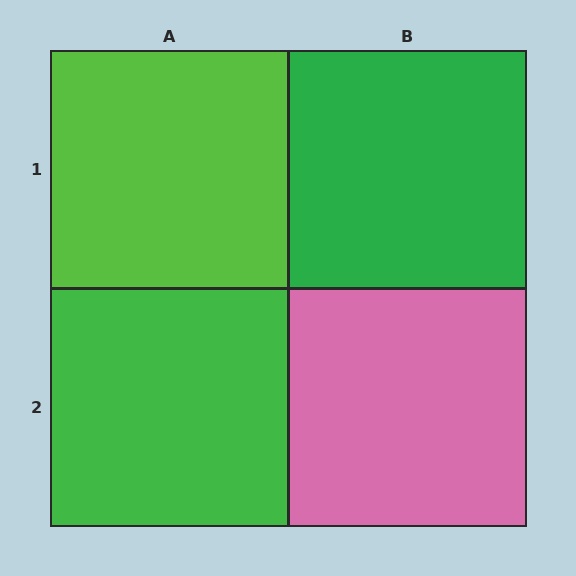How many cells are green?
2 cells are green.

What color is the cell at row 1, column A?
Lime.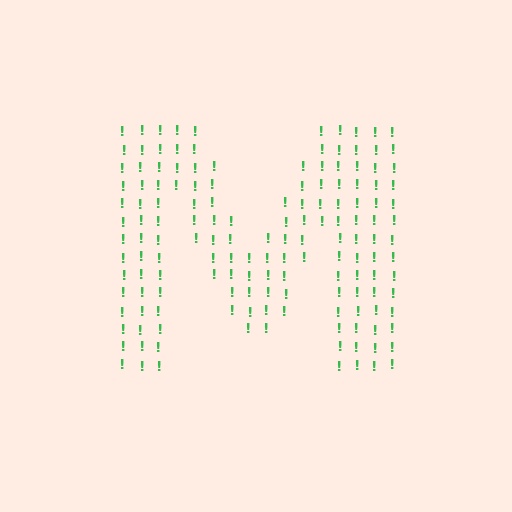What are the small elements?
The small elements are exclamation marks.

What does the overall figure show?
The overall figure shows the letter M.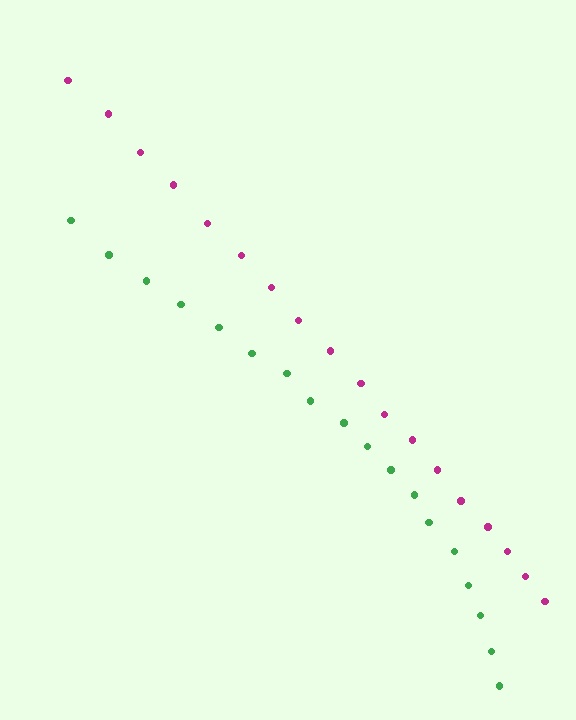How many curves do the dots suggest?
There are 2 distinct paths.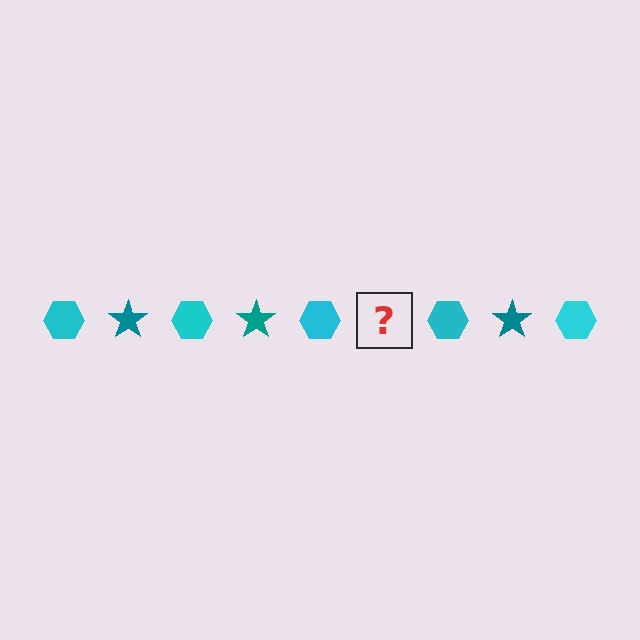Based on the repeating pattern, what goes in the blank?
The blank should be a teal star.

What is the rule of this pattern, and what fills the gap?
The rule is that the pattern alternates between cyan hexagon and teal star. The gap should be filled with a teal star.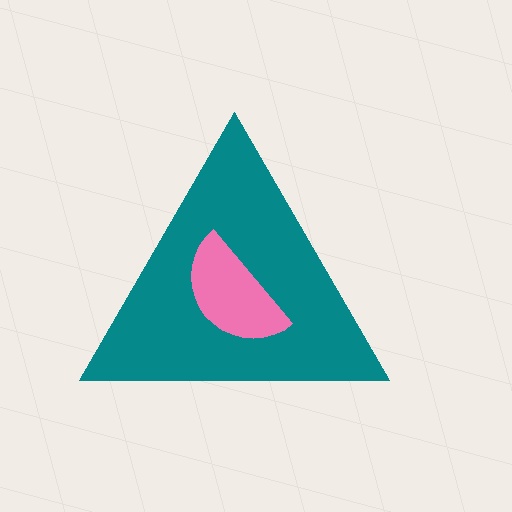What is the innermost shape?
The pink semicircle.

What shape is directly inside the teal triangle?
The pink semicircle.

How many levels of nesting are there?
2.